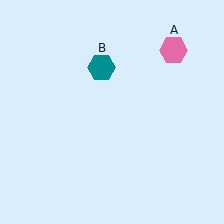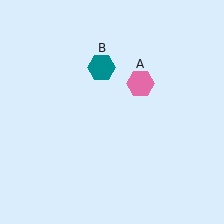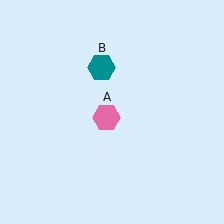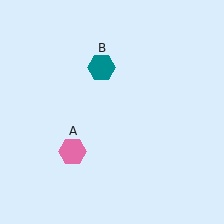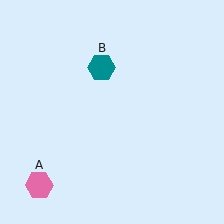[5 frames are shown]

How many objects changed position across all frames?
1 object changed position: pink hexagon (object A).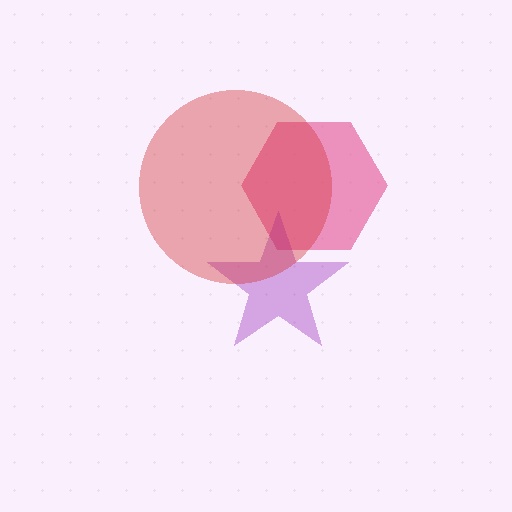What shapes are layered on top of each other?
The layered shapes are: a pink hexagon, a purple star, a red circle.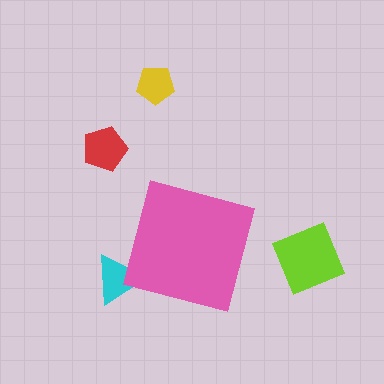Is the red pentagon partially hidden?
No, the red pentagon is fully visible.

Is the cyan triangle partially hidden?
Yes, the cyan triangle is partially hidden behind the pink square.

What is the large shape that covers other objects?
A pink square.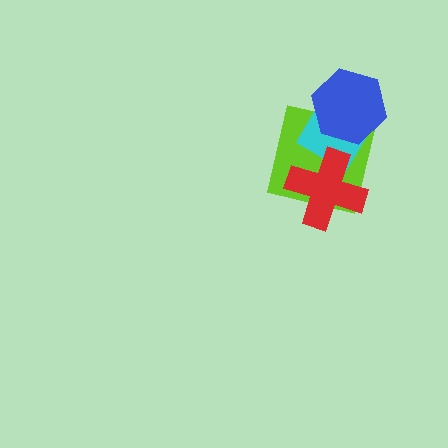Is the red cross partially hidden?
No, no other shape covers it.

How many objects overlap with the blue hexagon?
2 objects overlap with the blue hexagon.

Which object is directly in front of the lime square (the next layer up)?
The cyan diamond is directly in front of the lime square.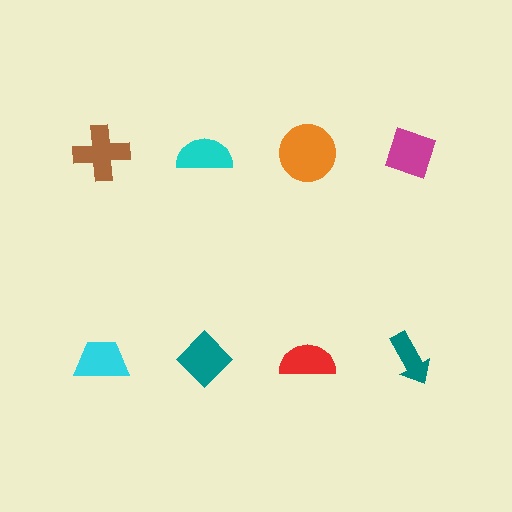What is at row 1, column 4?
A magenta diamond.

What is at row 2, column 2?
A teal diamond.